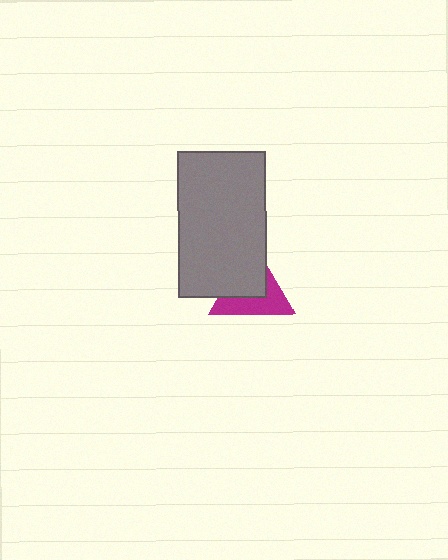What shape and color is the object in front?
The object in front is a gray rectangle.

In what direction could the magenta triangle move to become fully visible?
The magenta triangle could move toward the lower-right. That would shift it out from behind the gray rectangle entirely.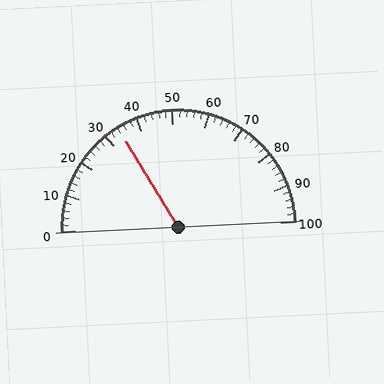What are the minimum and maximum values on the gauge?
The gauge ranges from 0 to 100.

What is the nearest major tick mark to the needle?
The nearest major tick mark is 30.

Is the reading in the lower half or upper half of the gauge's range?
The reading is in the lower half of the range (0 to 100).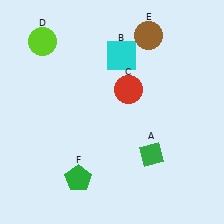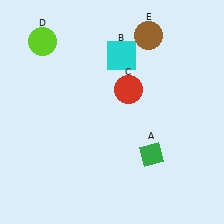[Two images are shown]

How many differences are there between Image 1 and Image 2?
There is 1 difference between the two images.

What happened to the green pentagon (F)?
The green pentagon (F) was removed in Image 2. It was in the bottom-left area of Image 1.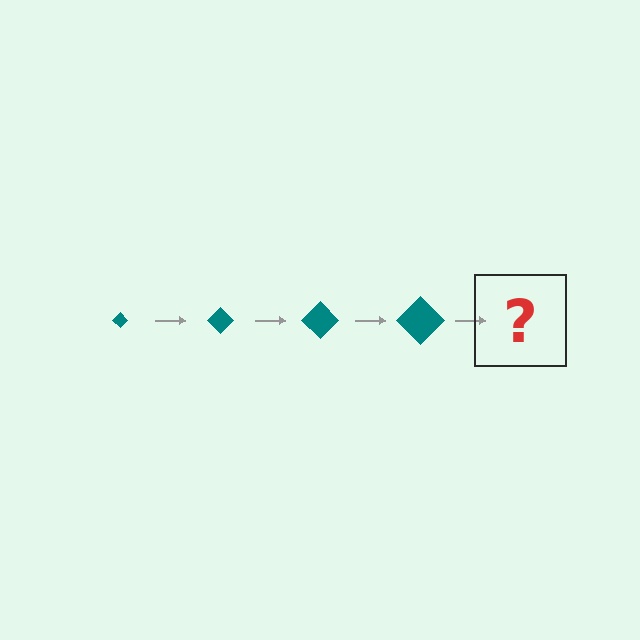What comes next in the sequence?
The next element should be a teal diamond, larger than the previous one.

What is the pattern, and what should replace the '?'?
The pattern is that the diamond gets progressively larger each step. The '?' should be a teal diamond, larger than the previous one.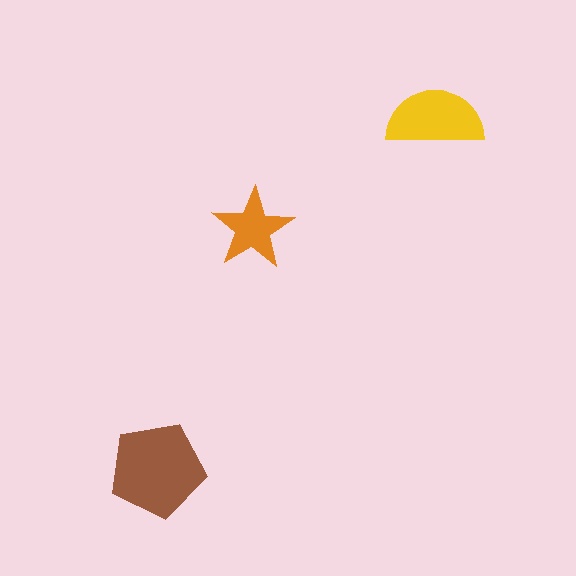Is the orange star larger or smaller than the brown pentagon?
Smaller.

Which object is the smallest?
The orange star.